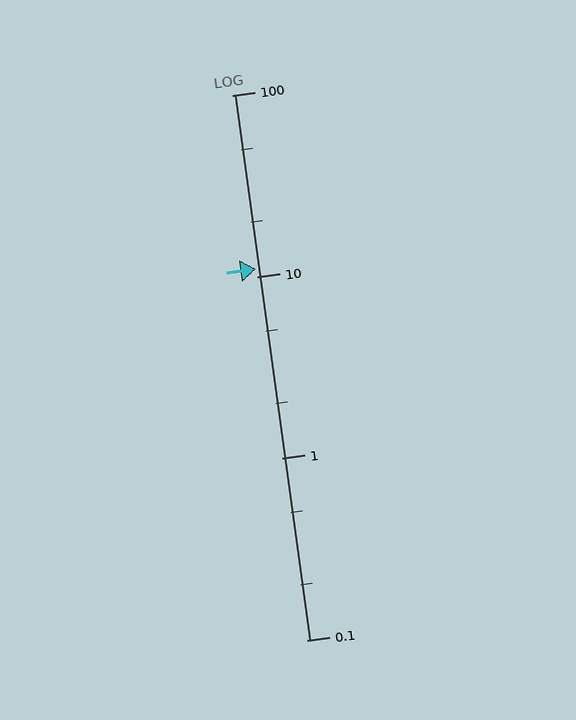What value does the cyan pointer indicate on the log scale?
The pointer indicates approximately 11.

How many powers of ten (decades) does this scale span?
The scale spans 3 decades, from 0.1 to 100.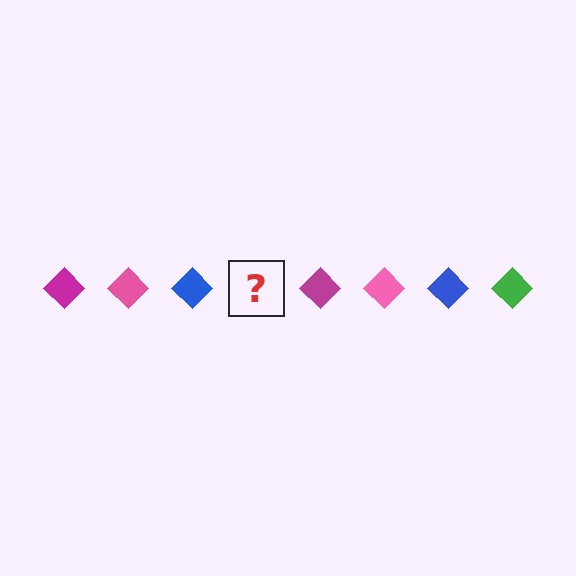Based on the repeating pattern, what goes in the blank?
The blank should be a green diamond.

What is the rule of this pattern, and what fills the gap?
The rule is that the pattern cycles through magenta, pink, blue, green diamonds. The gap should be filled with a green diamond.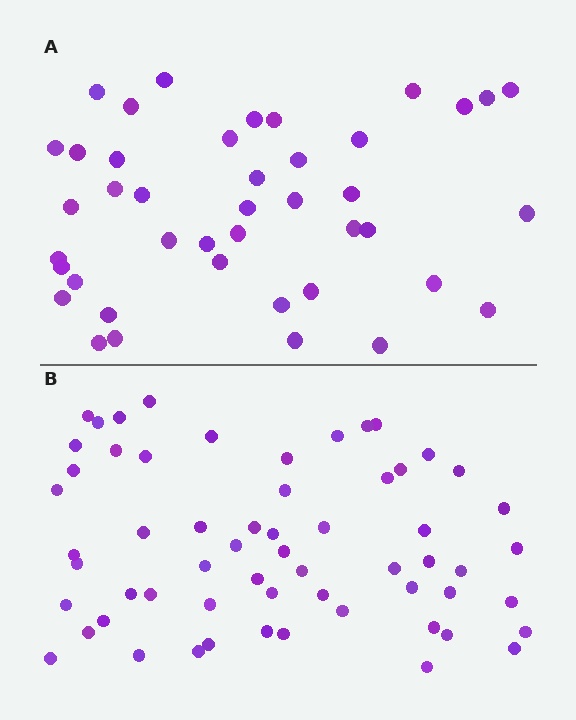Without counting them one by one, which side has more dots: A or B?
Region B (the bottom region) has more dots.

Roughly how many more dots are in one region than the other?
Region B has approximately 20 more dots than region A.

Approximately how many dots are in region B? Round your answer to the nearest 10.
About 60 dots.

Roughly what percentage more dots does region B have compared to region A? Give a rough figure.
About 45% more.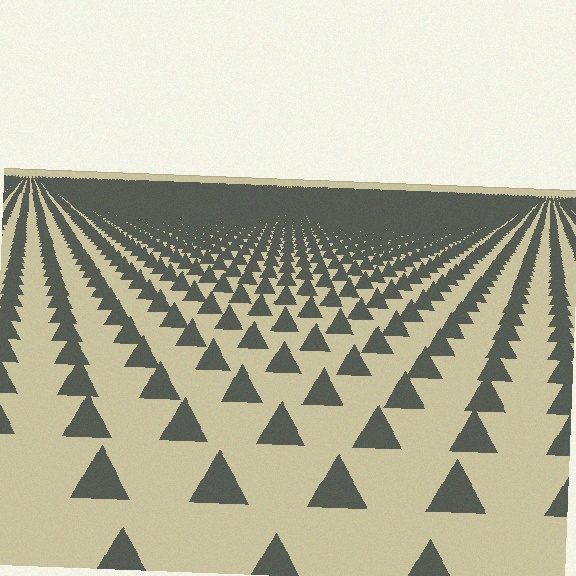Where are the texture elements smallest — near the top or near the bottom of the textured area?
Near the top.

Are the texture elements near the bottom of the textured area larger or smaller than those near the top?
Larger. Near the bottom, elements are closer to the viewer and appear at a bigger on-screen size.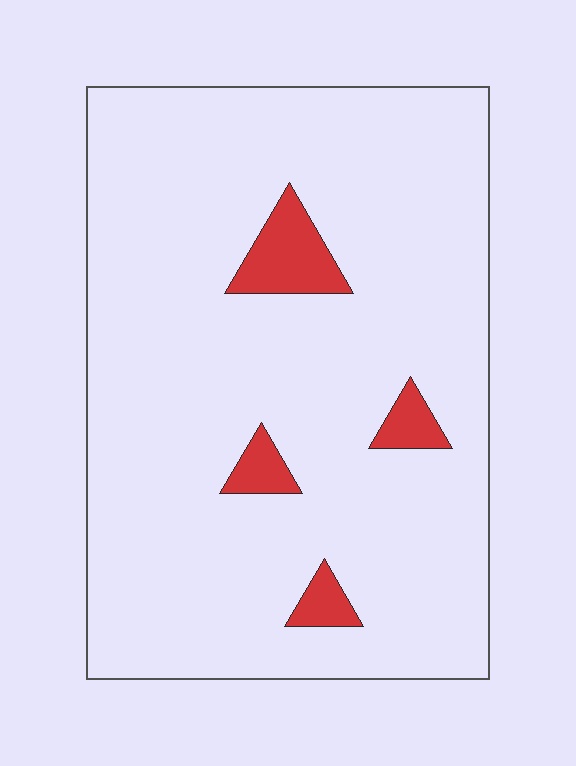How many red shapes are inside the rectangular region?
4.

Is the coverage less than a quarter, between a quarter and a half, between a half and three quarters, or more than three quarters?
Less than a quarter.